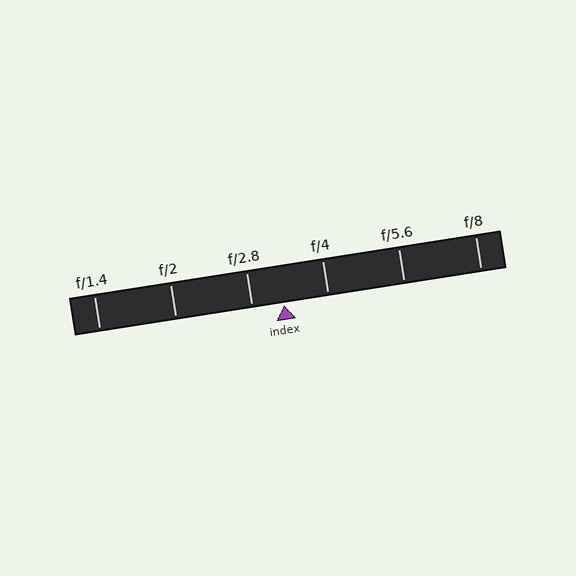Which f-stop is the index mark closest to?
The index mark is closest to f/2.8.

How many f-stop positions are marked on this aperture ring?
There are 6 f-stop positions marked.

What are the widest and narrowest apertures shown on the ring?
The widest aperture shown is f/1.4 and the narrowest is f/8.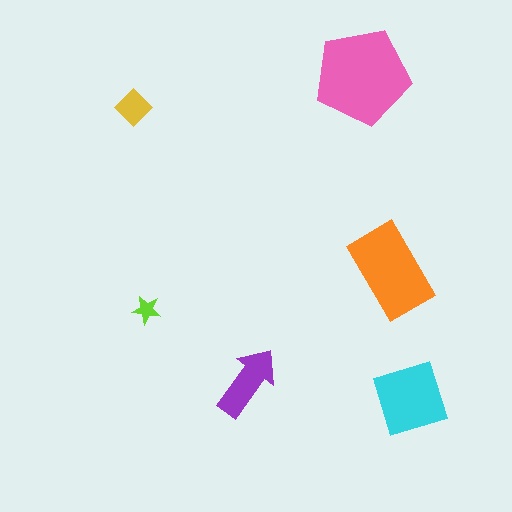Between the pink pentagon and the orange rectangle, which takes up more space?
The pink pentagon.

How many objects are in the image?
There are 6 objects in the image.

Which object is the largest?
The pink pentagon.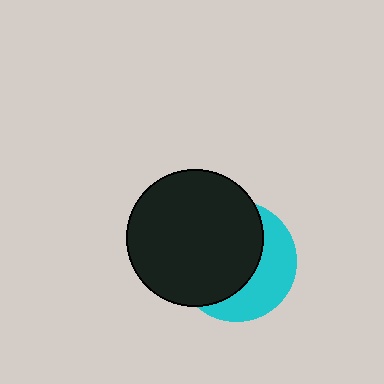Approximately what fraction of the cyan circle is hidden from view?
Roughly 62% of the cyan circle is hidden behind the black circle.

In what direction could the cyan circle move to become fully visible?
The cyan circle could move right. That would shift it out from behind the black circle entirely.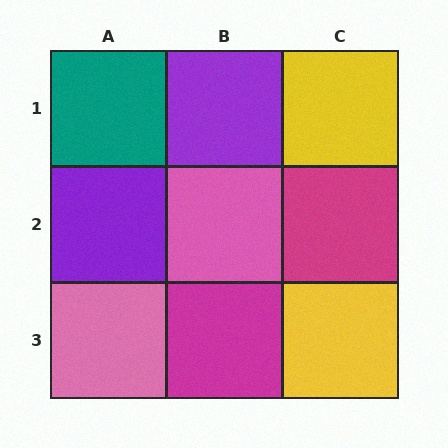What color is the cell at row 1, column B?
Purple.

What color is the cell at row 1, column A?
Teal.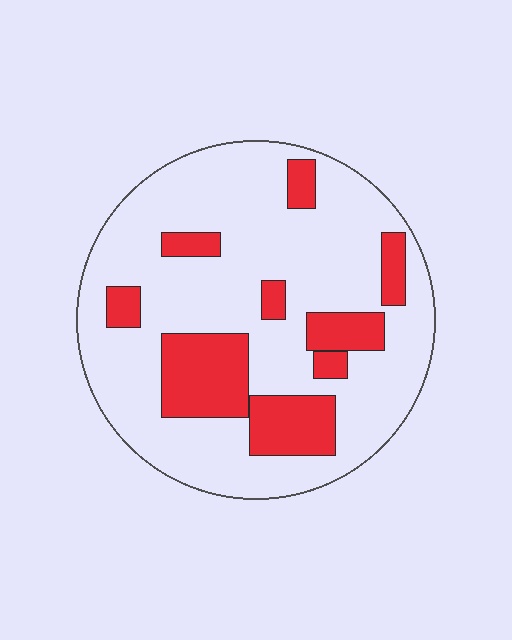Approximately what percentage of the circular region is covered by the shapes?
Approximately 25%.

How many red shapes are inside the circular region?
9.